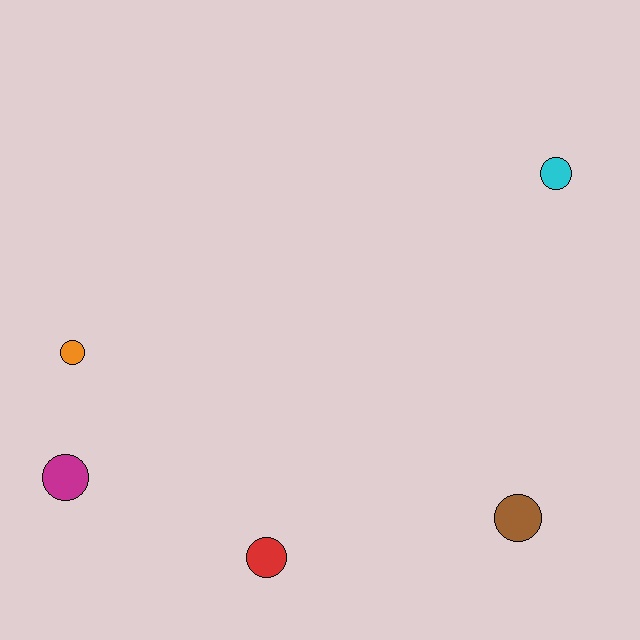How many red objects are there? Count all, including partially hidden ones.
There is 1 red object.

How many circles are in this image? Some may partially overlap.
There are 5 circles.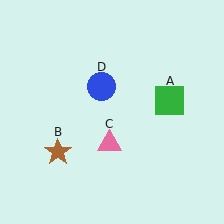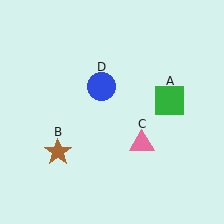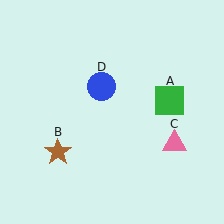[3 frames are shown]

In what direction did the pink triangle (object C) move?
The pink triangle (object C) moved right.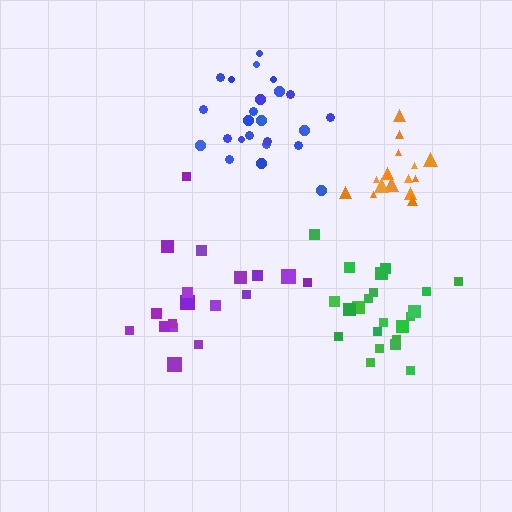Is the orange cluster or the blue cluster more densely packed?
Orange.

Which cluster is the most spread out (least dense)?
Purple.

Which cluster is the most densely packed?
Orange.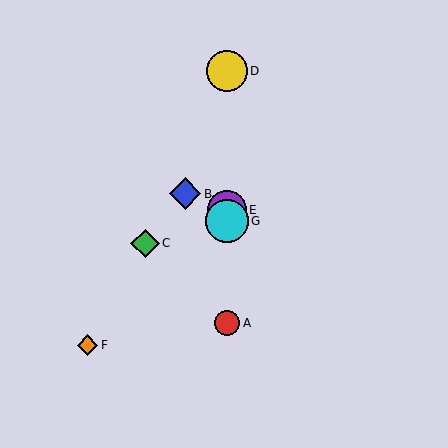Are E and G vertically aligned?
Yes, both are at x≈227.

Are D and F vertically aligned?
No, D is at x≈227 and F is at x≈88.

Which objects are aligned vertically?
Objects A, D, E, G are aligned vertically.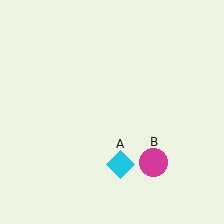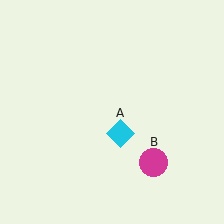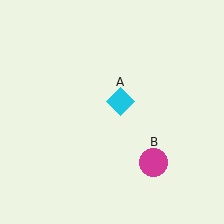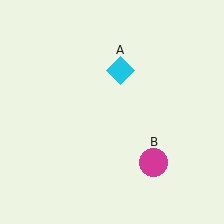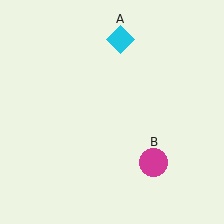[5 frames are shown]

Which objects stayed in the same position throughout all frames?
Magenta circle (object B) remained stationary.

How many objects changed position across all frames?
1 object changed position: cyan diamond (object A).